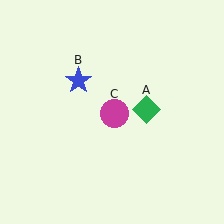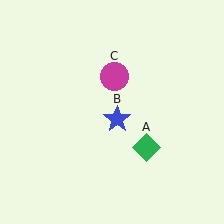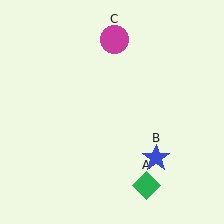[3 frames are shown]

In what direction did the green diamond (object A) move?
The green diamond (object A) moved down.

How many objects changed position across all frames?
3 objects changed position: green diamond (object A), blue star (object B), magenta circle (object C).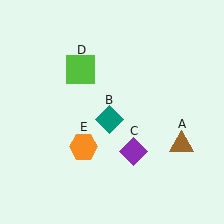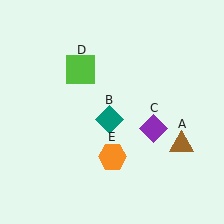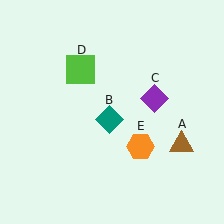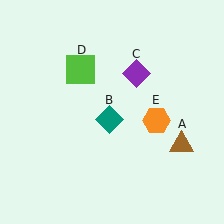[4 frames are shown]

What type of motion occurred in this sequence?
The purple diamond (object C), orange hexagon (object E) rotated counterclockwise around the center of the scene.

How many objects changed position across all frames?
2 objects changed position: purple diamond (object C), orange hexagon (object E).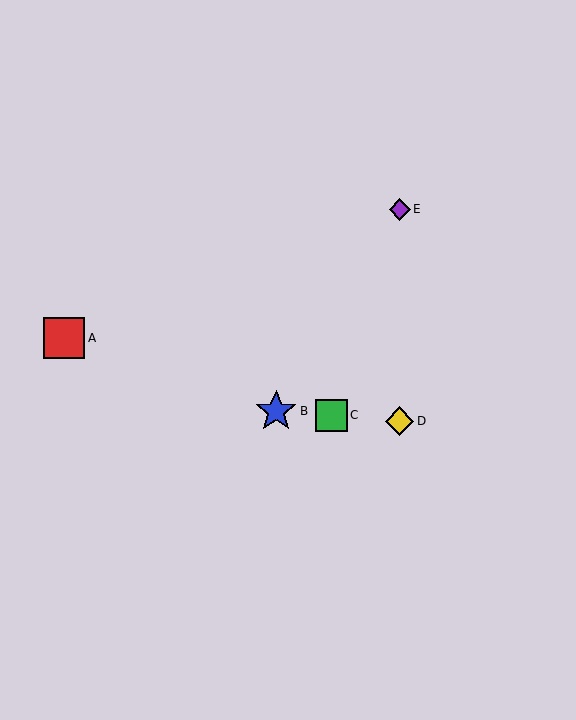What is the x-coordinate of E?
Object E is at x≈400.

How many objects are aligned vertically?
2 objects (D, E) are aligned vertically.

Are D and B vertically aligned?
No, D is at x≈400 and B is at x≈276.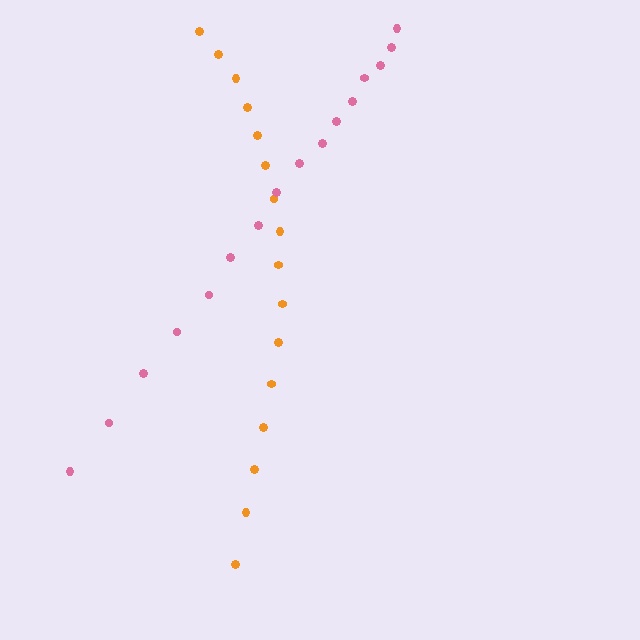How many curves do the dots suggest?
There are 2 distinct paths.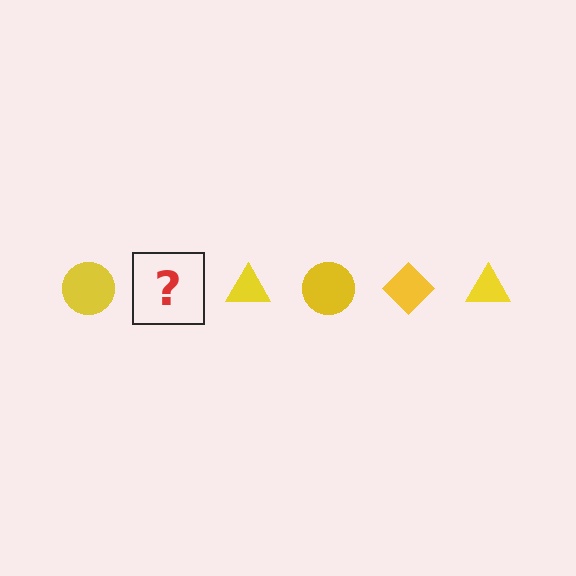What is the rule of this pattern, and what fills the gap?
The rule is that the pattern cycles through circle, diamond, triangle shapes in yellow. The gap should be filled with a yellow diamond.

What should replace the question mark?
The question mark should be replaced with a yellow diamond.